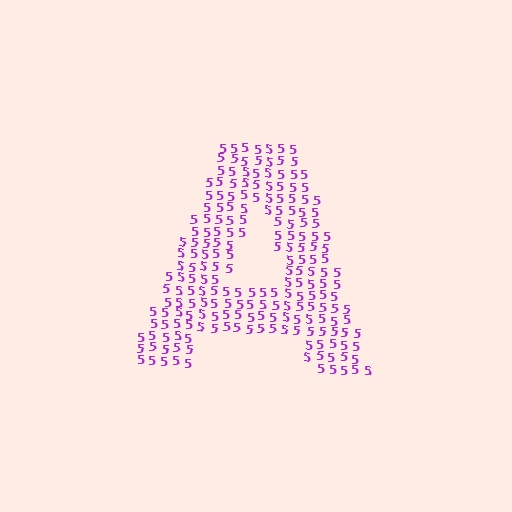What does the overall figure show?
The overall figure shows the letter A.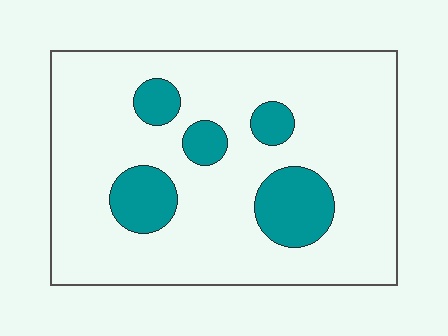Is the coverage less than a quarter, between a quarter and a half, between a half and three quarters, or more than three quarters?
Less than a quarter.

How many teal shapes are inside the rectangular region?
5.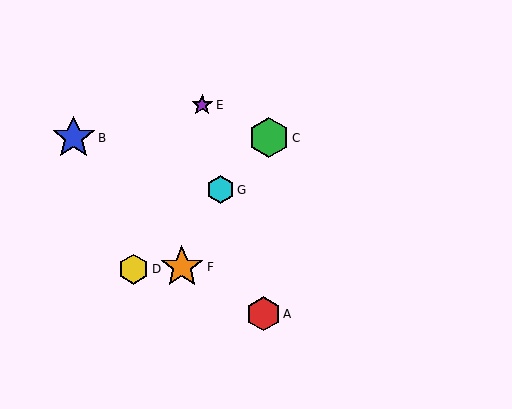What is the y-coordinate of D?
Object D is at y≈269.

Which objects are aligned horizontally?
Objects B, C are aligned horizontally.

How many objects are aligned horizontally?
2 objects (B, C) are aligned horizontally.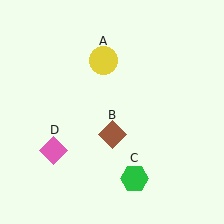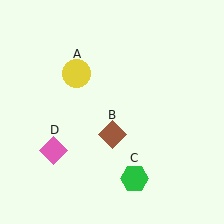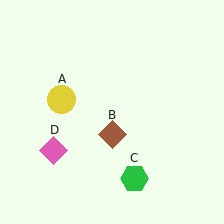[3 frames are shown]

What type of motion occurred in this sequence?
The yellow circle (object A) rotated counterclockwise around the center of the scene.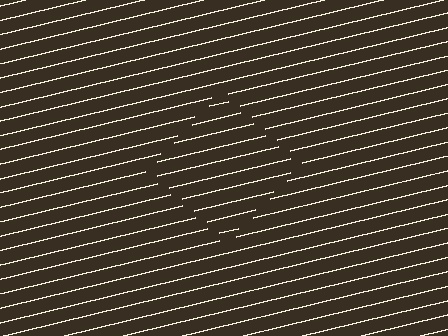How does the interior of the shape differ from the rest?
The interior of the shape contains the same grating, shifted by half a period — the contour is defined by the phase discontinuity where line-ends from the inner and outer gratings abut.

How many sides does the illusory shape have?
4 sides — the line-ends trace a square.